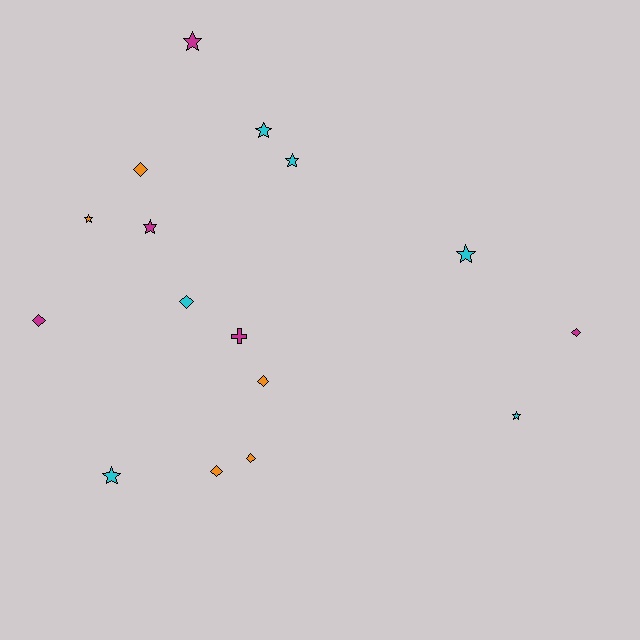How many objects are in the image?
There are 16 objects.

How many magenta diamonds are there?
There are 2 magenta diamonds.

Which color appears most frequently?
Cyan, with 6 objects.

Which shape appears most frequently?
Star, with 8 objects.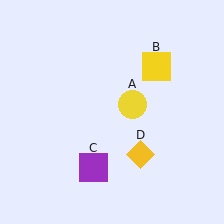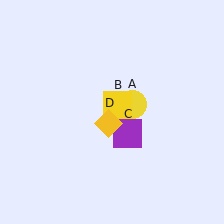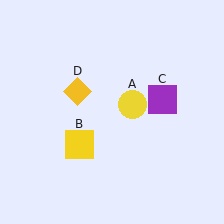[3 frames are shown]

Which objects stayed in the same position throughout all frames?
Yellow circle (object A) remained stationary.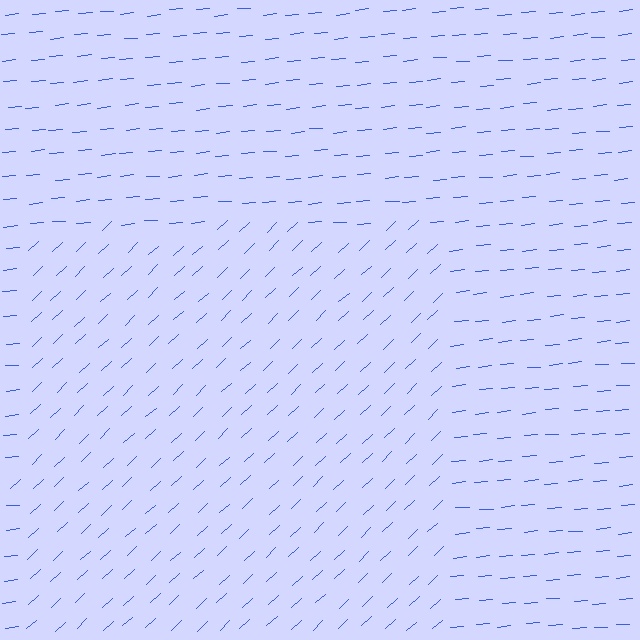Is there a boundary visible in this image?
Yes, there is a texture boundary formed by a change in line orientation.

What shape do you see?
I see a rectangle.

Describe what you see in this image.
The image is filled with small blue line segments. A rectangle region in the image has lines oriented differently from the surrounding lines, creating a visible texture boundary.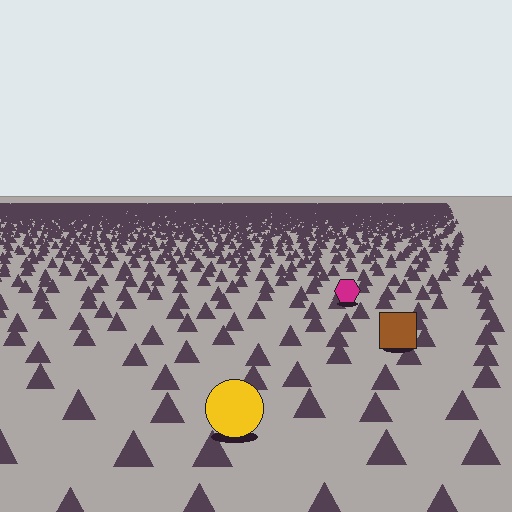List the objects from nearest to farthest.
From nearest to farthest: the yellow circle, the brown square, the magenta hexagon.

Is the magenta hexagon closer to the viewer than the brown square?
No. The brown square is closer — you can tell from the texture gradient: the ground texture is coarser near it.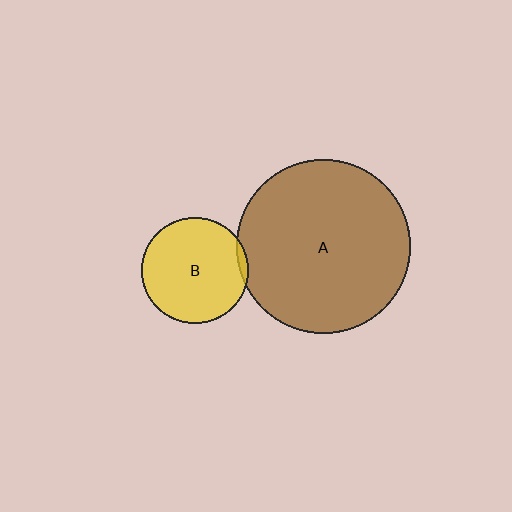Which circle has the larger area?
Circle A (brown).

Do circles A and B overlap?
Yes.